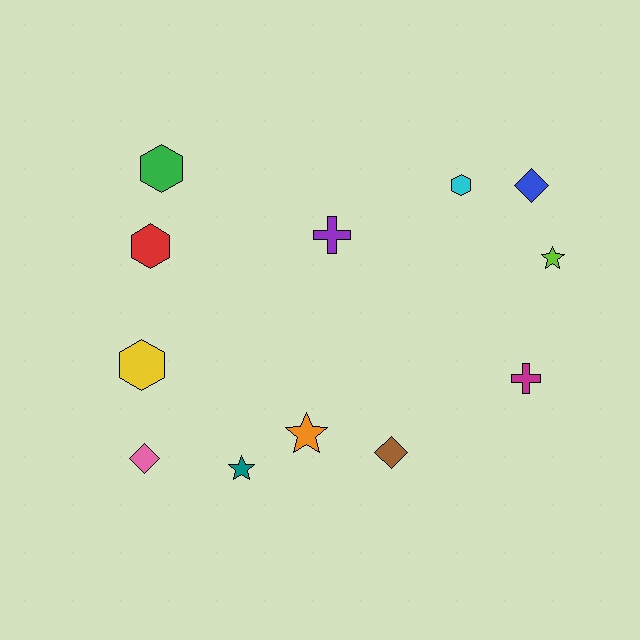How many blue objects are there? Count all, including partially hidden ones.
There is 1 blue object.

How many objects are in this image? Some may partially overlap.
There are 12 objects.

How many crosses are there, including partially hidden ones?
There are 2 crosses.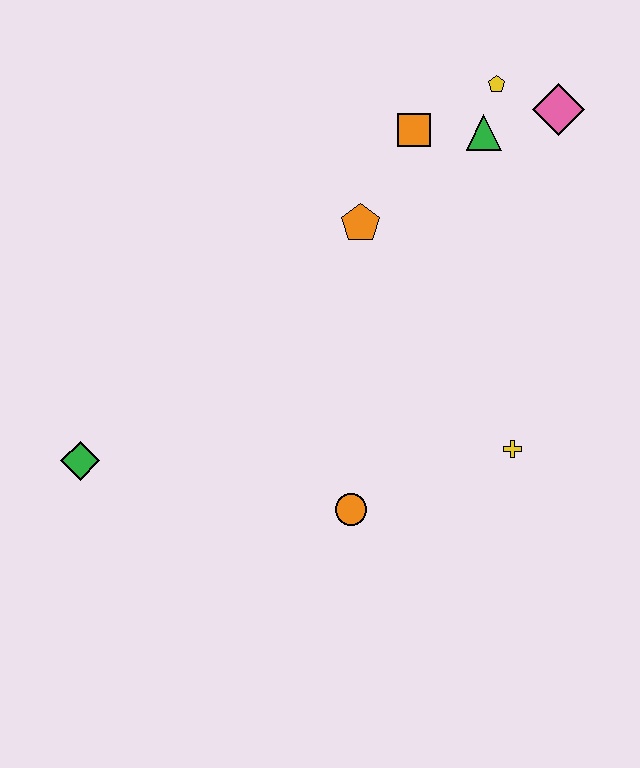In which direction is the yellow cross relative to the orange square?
The yellow cross is below the orange square.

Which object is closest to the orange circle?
The yellow cross is closest to the orange circle.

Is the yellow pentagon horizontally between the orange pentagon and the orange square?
No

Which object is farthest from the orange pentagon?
The green diamond is farthest from the orange pentagon.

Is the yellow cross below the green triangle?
Yes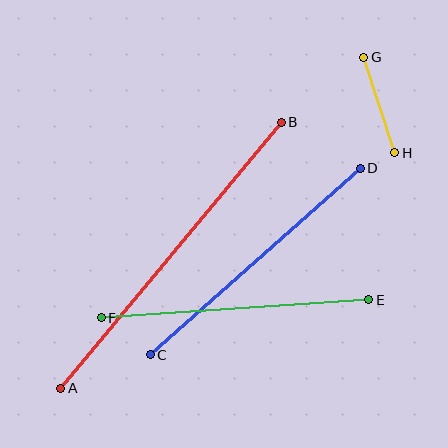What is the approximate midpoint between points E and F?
The midpoint is at approximately (235, 309) pixels.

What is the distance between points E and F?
The distance is approximately 268 pixels.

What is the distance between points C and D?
The distance is approximately 281 pixels.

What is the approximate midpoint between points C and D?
The midpoint is at approximately (255, 262) pixels.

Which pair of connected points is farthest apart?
Points A and B are farthest apart.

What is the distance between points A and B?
The distance is approximately 345 pixels.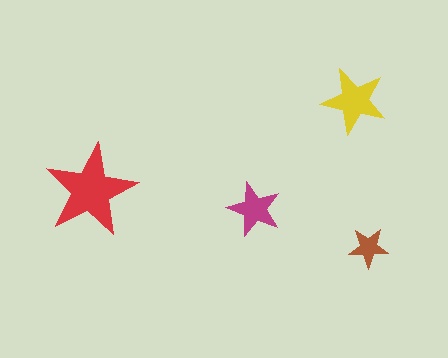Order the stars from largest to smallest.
the red one, the yellow one, the magenta one, the brown one.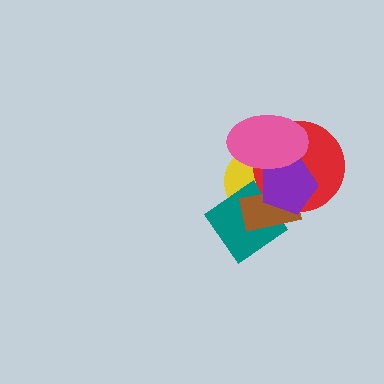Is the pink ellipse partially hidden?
No, no other shape covers it.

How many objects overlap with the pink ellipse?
3 objects overlap with the pink ellipse.